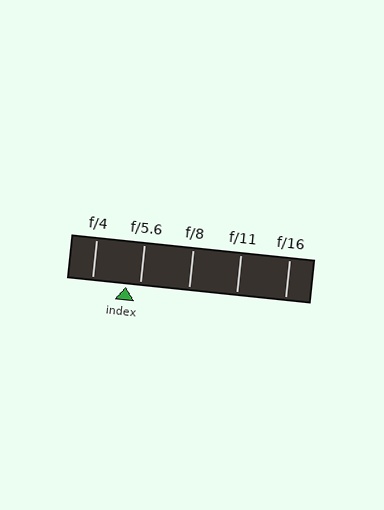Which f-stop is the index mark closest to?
The index mark is closest to f/5.6.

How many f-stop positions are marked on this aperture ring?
There are 5 f-stop positions marked.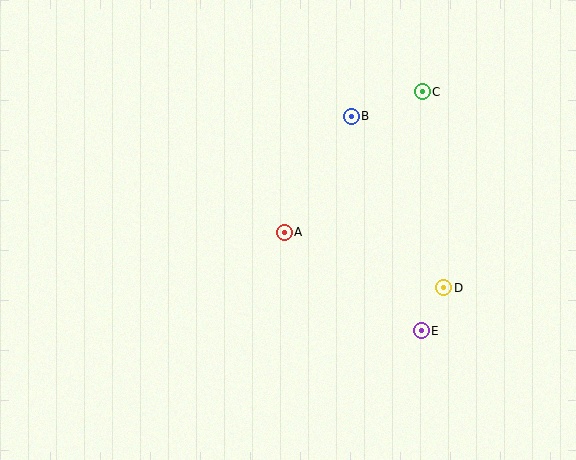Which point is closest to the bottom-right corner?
Point E is closest to the bottom-right corner.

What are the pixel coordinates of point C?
Point C is at (422, 92).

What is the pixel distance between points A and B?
The distance between A and B is 134 pixels.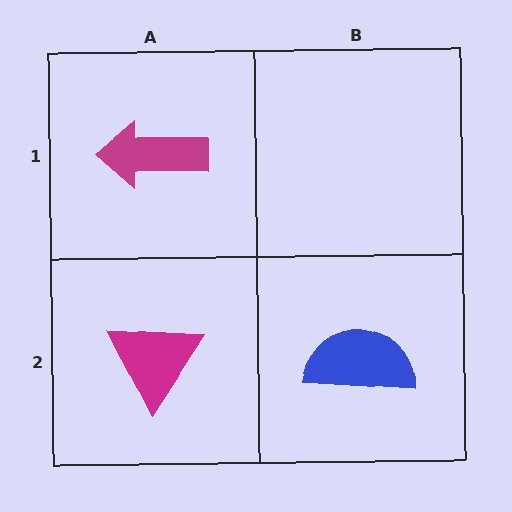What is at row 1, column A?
A magenta arrow.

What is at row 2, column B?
A blue semicircle.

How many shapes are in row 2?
2 shapes.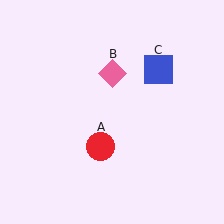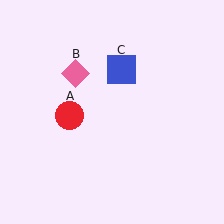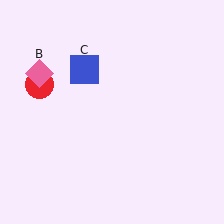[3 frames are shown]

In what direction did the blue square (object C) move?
The blue square (object C) moved left.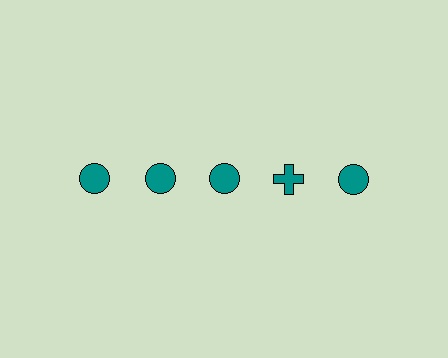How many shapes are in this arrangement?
There are 5 shapes arranged in a grid pattern.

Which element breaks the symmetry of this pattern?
The teal cross in the top row, second from right column breaks the symmetry. All other shapes are teal circles.